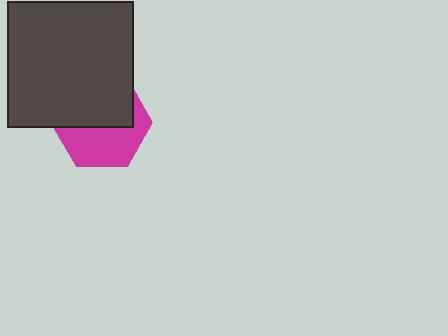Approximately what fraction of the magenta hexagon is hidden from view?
Roughly 51% of the magenta hexagon is hidden behind the dark gray square.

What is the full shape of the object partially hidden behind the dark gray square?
The partially hidden object is a magenta hexagon.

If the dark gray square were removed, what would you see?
You would see the complete magenta hexagon.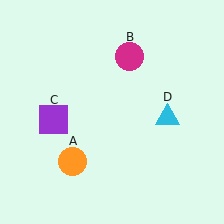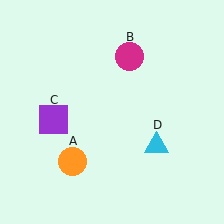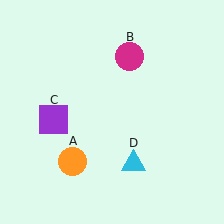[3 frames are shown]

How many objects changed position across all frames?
1 object changed position: cyan triangle (object D).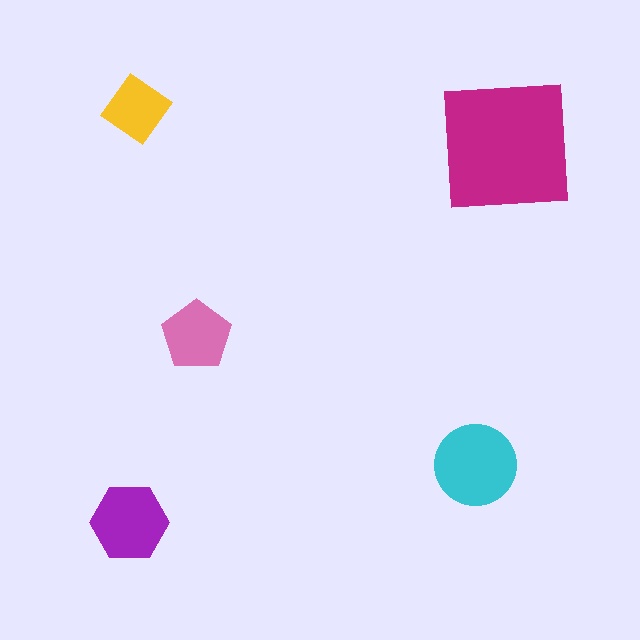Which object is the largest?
The magenta square.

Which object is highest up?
The yellow diamond is topmost.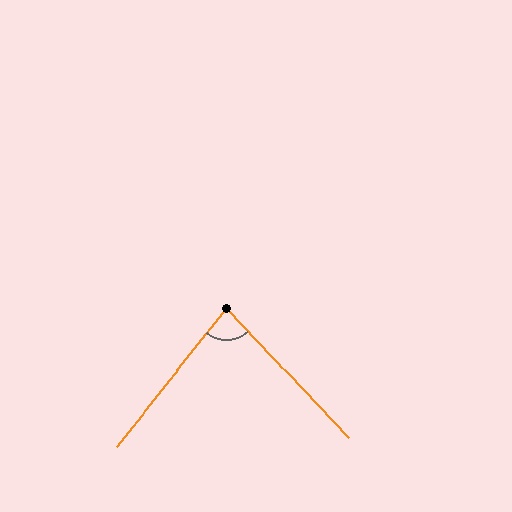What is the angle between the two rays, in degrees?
Approximately 82 degrees.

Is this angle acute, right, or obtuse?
It is acute.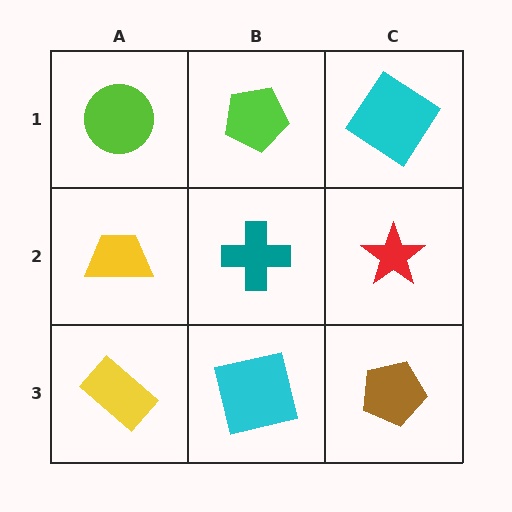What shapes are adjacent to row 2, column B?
A lime pentagon (row 1, column B), a cyan square (row 3, column B), a yellow trapezoid (row 2, column A), a red star (row 2, column C).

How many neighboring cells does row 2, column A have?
3.